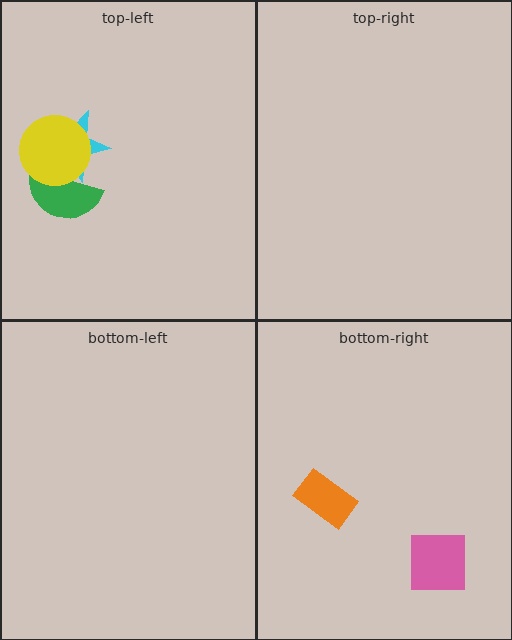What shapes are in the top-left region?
The green semicircle, the cyan star, the yellow circle.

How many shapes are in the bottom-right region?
2.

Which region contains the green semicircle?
The top-left region.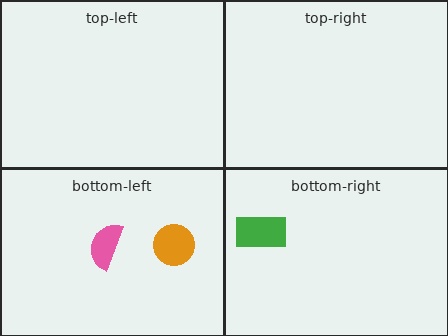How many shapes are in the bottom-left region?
2.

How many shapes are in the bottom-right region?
1.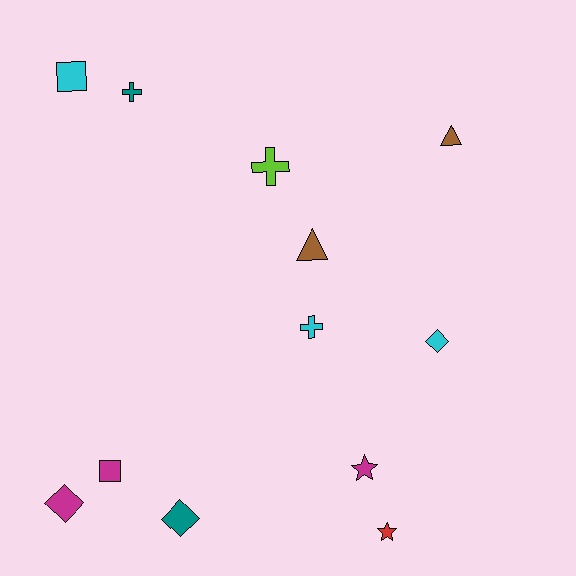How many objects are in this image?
There are 12 objects.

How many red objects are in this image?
There is 1 red object.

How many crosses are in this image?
There are 3 crosses.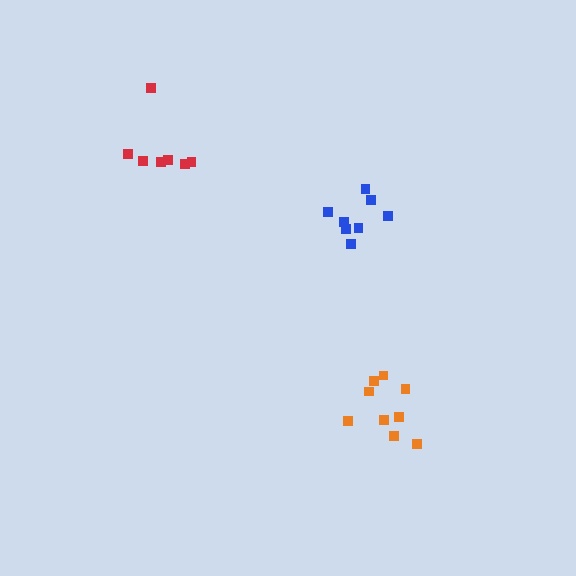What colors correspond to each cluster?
The clusters are colored: blue, orange, red.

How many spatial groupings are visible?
There are 3 spatial groupings.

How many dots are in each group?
Group 1: 8 dots, Group 2: 9 dots, Group 3: 7 dots (24 total).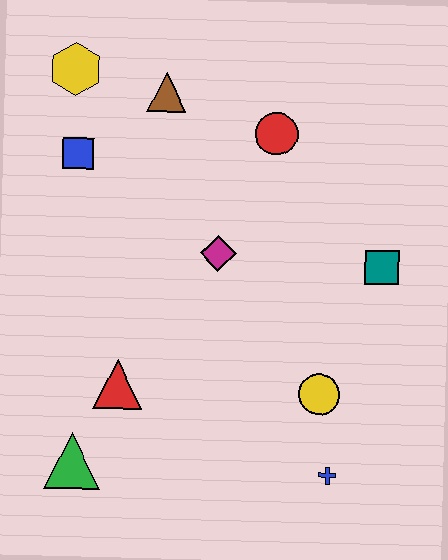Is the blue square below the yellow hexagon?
Yes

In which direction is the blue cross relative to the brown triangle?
The blue cross is below the brown triangle.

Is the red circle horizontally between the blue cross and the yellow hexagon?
Yes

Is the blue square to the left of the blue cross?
Yes